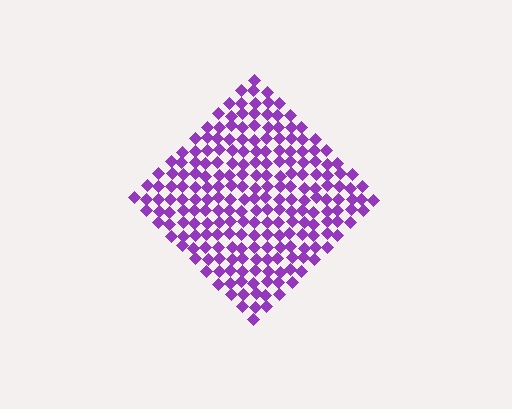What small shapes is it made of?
It is made of small diamonds.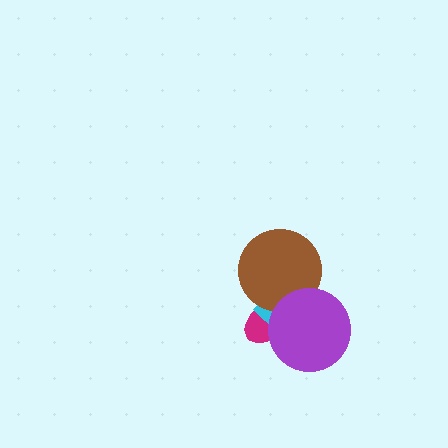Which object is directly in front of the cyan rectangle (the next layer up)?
The brown circle is directly in front of the cyan rectangle.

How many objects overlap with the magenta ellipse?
3 objects overlap with the magenta ellipse.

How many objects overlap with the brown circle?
3 objects overlap with the brown circle.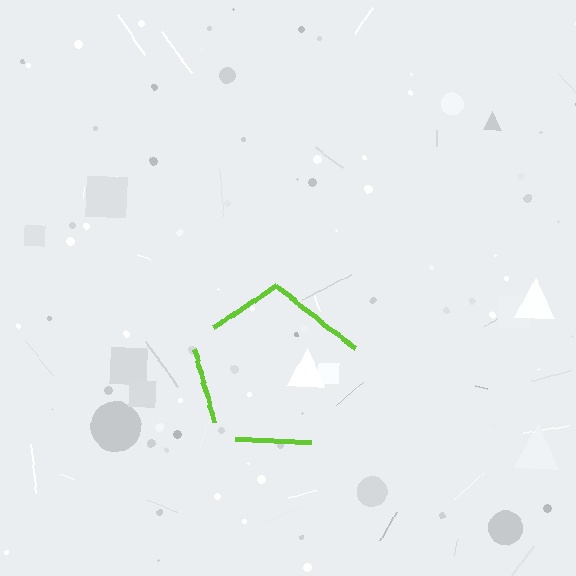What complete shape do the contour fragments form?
The contour fragments form a pentagon.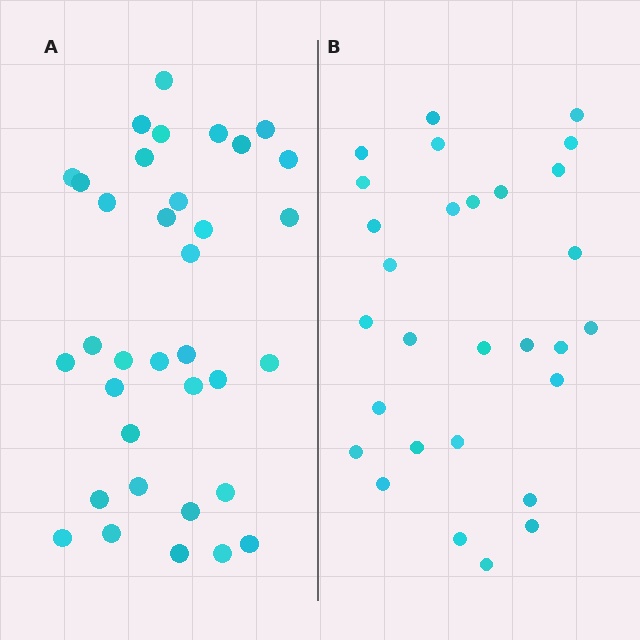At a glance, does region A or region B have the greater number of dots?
Region A (the left region) has more dots.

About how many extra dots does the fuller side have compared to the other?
Region A has about 6 more dots than region B.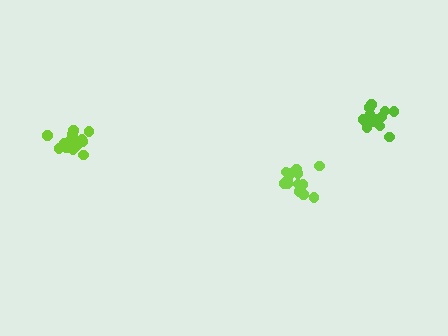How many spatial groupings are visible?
There are 3 spatial groupings.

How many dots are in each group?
Group 1: 12 dots, Group 2: 13 dots, Group 3: 16 dots (41 total).